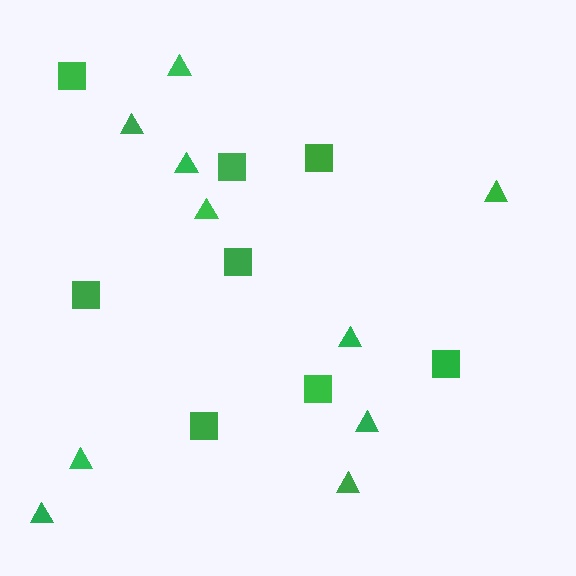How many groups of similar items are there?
There are 2 groups: one group of squares (8) and one group of triangles (10).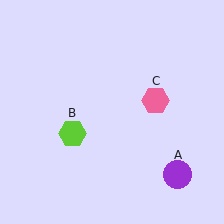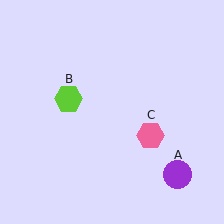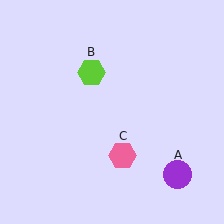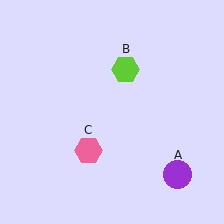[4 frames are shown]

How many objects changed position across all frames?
2 objects changed position: lime hexagon (object B), pink hexagon (object C).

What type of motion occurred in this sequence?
The lime hexagon (object B), pink hexagon (object C) rotated clockwise around the center of the scene.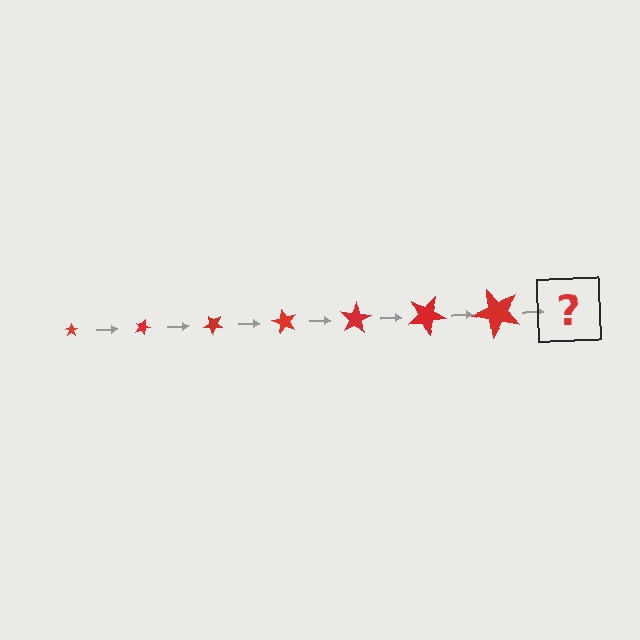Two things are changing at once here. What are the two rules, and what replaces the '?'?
The two rules are that the star grows larger each step and it rotates 20 degrees each step. The '?' should be a star, larger than the previous one and rotated 140 degrees from the start.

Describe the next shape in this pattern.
It should be a star, larger than the previous one and rotated 140 degrees from the start.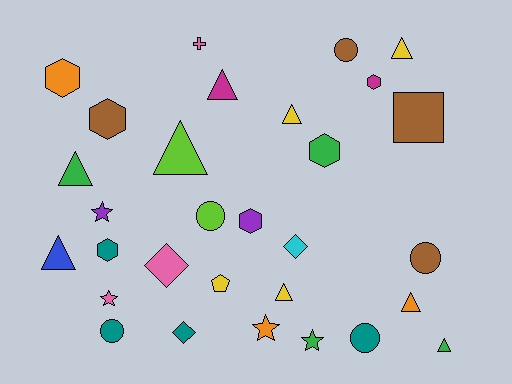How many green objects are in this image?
There are 4 green objects.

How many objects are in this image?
There are 30 objects.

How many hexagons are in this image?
There are 6 hexagons.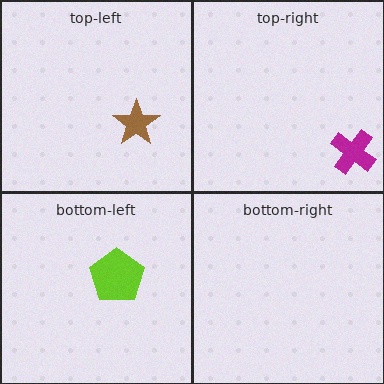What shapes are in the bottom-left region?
The lime pentagon.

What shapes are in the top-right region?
The magenta cross.